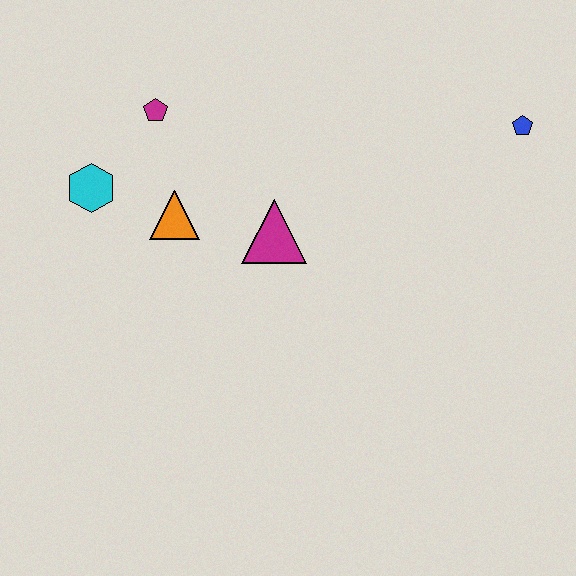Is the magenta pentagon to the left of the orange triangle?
Yes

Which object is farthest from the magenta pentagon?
The blue pentagon is farthest from the magenta pentagon.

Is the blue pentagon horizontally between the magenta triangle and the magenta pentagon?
No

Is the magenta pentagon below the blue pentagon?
No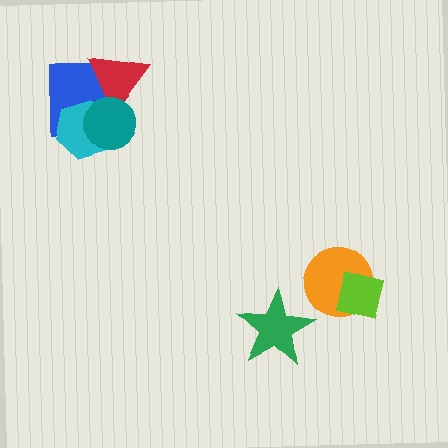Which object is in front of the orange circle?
The lime square is in front of the orange circle.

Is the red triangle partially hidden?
Yes, it is partially covered by another shape.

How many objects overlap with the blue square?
3 objects overlap with the blue square.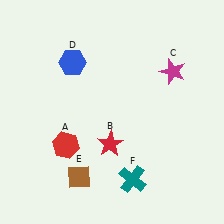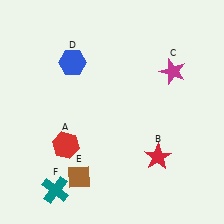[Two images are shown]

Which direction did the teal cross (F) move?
The teal cross (F) moved left.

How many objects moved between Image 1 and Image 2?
2 objects moved between the two images.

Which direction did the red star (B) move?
The red star (B) moved right.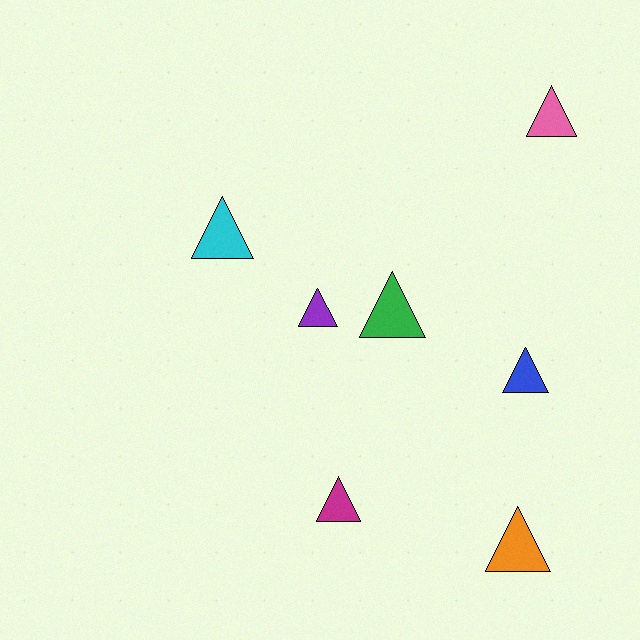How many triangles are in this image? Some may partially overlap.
There are 7 triangles.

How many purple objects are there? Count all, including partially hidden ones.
There is 1 purple object.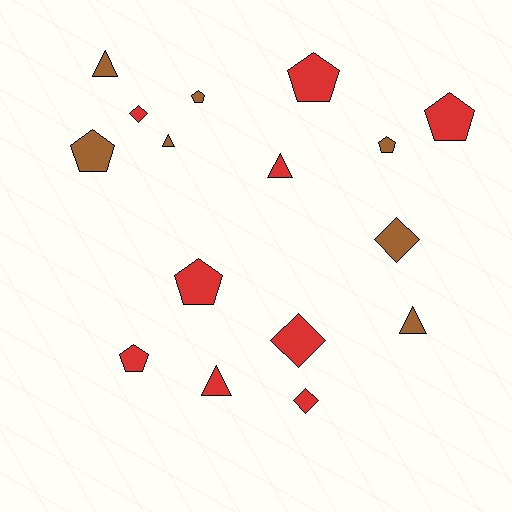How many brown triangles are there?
There are 3 brown triangles.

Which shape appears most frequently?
Pentagon, with 7 objects.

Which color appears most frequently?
Red, with 9 objects.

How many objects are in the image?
There are 16 objects.